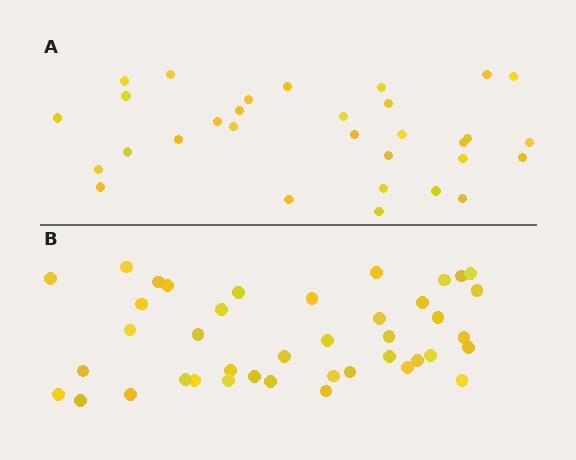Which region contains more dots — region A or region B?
Region B (the bottom region) has more dots.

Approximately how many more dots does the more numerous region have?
Region B has roughly 10 or so more dots than region A.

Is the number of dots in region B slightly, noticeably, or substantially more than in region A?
Region B has noticeably more, but not dramatically so. The ratio is roughly 1.3 to 1.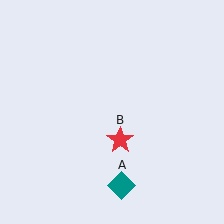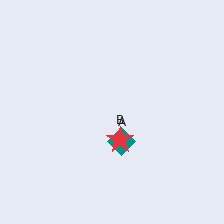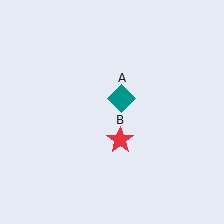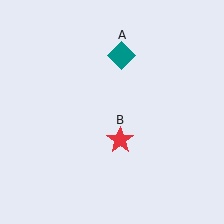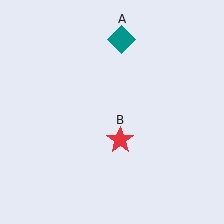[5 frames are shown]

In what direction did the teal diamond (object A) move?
The teal diamond (object A) moved up.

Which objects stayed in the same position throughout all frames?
Red star (object B) remained stationary.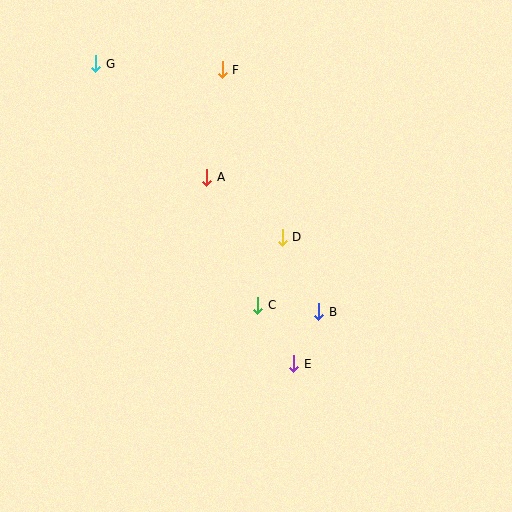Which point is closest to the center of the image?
Point D at (282, 237) is closest to the center.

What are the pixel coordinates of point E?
Point E is at (294, 364).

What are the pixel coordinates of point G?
Point G is at (96, 64).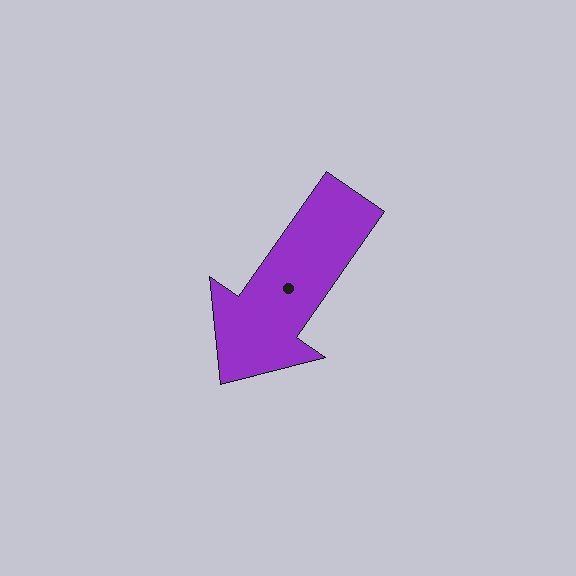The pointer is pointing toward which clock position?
Roughly 7 o'clock.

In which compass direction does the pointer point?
Southwest.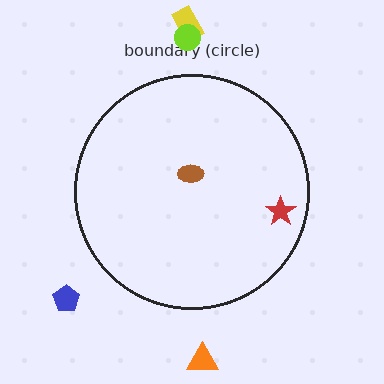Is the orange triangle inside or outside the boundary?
Outside.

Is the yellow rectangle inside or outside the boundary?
Outside.